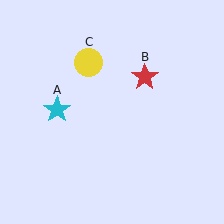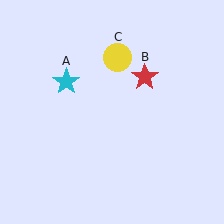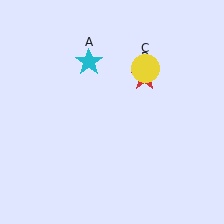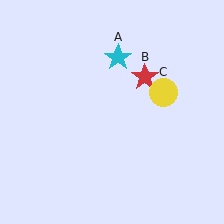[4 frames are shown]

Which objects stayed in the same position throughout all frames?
Red star (object B) remained stationary.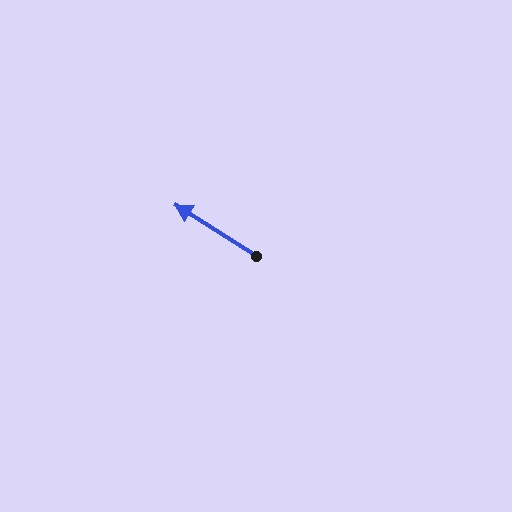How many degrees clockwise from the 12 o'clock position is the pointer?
Approximately 302 degrees.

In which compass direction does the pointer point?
Northwest.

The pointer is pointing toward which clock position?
Roughly 10 o'clock.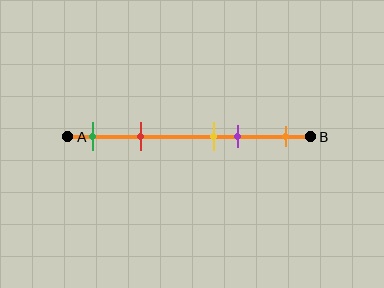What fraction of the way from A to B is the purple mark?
The purple mark is approximately 70% (0.7) of the way from A to B.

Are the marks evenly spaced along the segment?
No, the marks are not evenly spaced.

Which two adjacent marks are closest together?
The yellow and purple marks are the closest adjacent pair.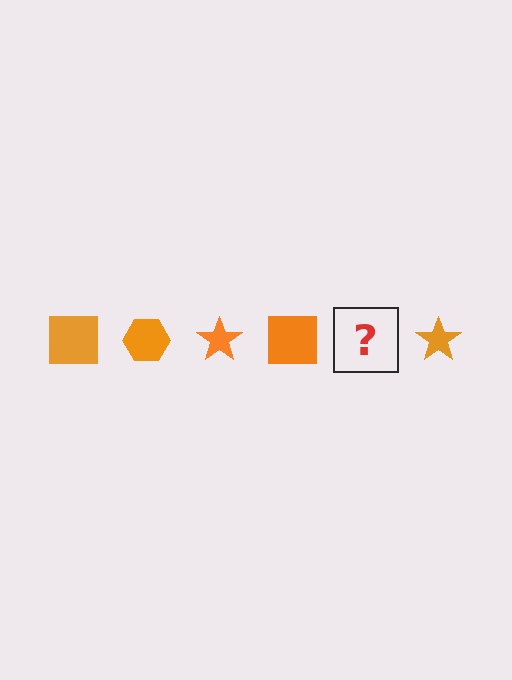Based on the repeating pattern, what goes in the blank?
The blank should be an orange hexagon.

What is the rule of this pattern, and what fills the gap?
The rule is that the pattern cycles through square, hexagon, star shapes in orange. The gap should be filled with an orange hexagon.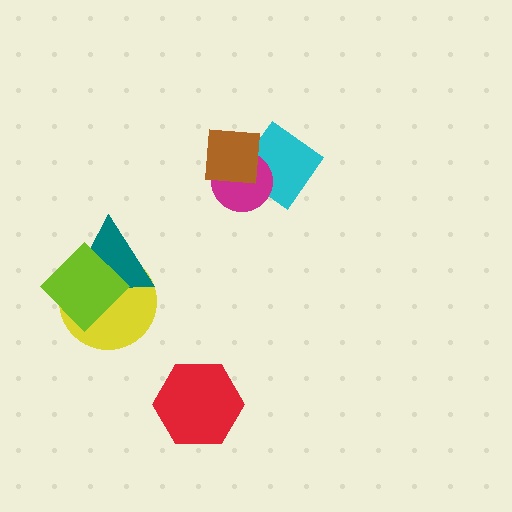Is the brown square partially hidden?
No, no other shape covers it.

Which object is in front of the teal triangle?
The lime diamond is in front of the teal triangle.